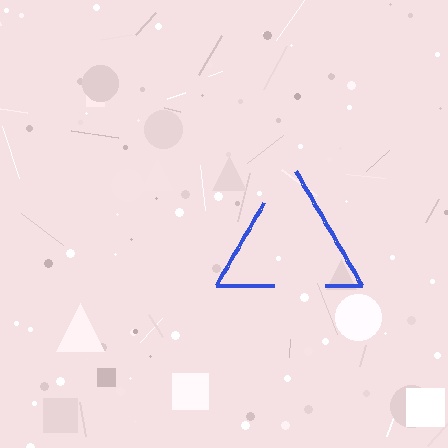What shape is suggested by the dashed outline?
The dashed outline suggests a triangle.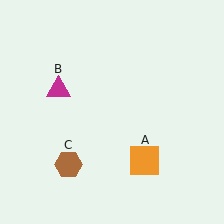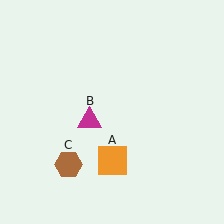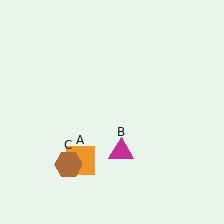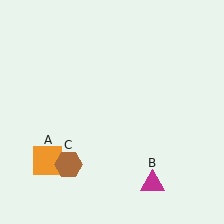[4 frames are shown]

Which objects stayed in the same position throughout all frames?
Brown hexagon (object C) remained stationary.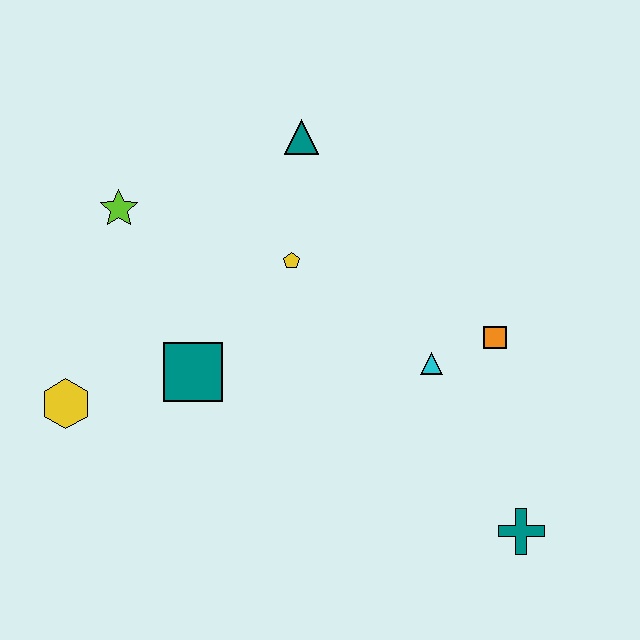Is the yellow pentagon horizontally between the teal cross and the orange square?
No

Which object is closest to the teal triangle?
The yellow pentagon is closest to the teal triangle.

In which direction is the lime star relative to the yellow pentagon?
The lime star is to the left of the yellow pentagon.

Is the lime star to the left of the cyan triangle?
Yes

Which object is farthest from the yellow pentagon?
The teal cross is farthest from the yellow pentagon.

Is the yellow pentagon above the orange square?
Yes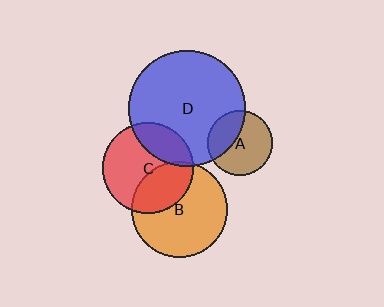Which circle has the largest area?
Circle D (blue).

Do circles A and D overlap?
Yes.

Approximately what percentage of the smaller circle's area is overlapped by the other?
Approximately 35%.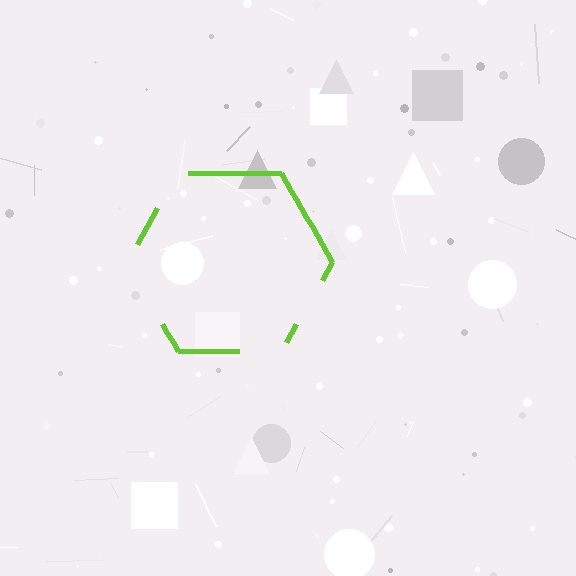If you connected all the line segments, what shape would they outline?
They would outline a hexagon.